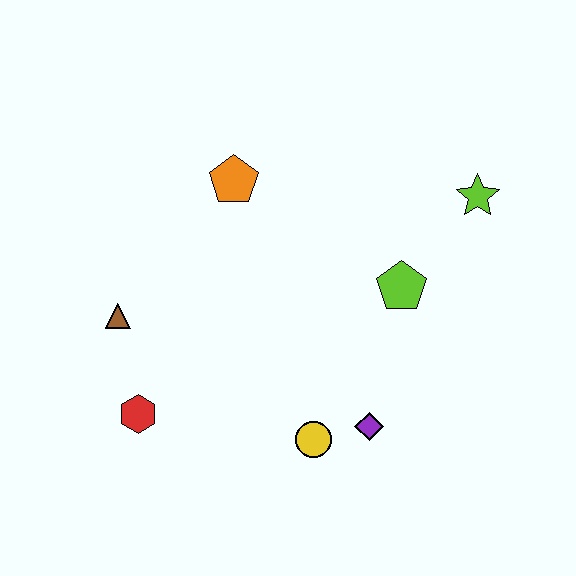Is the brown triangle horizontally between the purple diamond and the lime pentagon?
No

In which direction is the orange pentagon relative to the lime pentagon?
The orange pentagon is to the left of the lime pentagon.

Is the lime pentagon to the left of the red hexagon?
No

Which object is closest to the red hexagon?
The brown triangle is closest to the red hexagon.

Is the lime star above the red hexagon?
Yes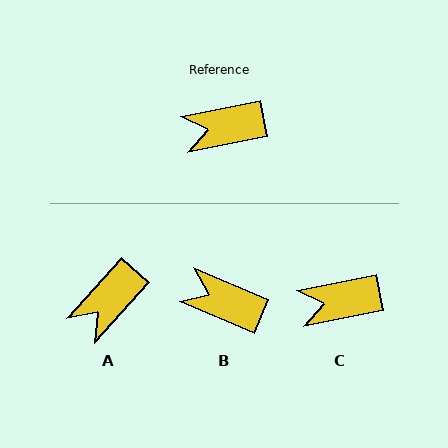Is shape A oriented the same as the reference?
No, it is off by about 37 degrees.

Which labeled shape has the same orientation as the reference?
C.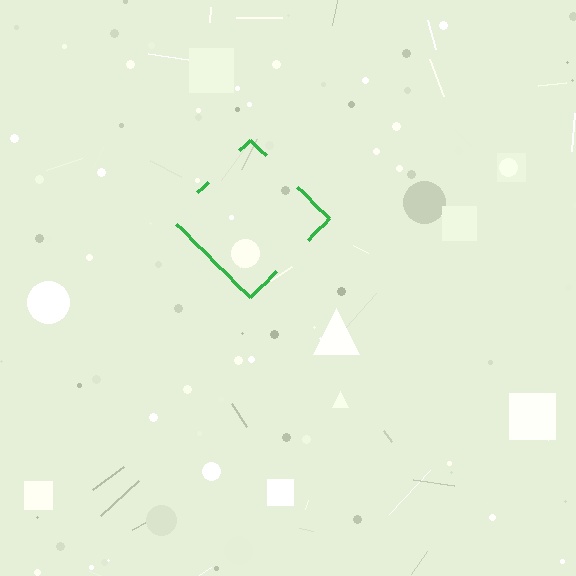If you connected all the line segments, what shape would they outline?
They would outline a diamond.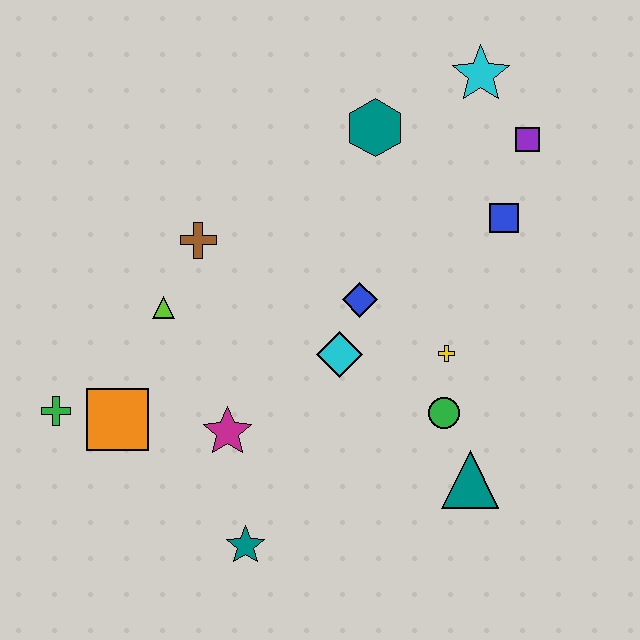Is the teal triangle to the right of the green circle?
Yes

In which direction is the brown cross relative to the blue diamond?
The brown cross is to the left of the blue diamond.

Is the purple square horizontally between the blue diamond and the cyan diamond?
No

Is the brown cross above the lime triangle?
Yes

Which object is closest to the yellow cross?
The green circle is closest to the yellow cross.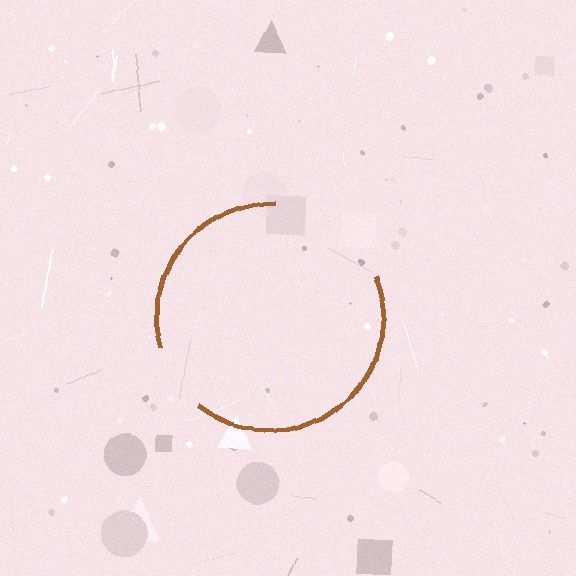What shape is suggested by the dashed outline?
The dashed outline suggests a circle.